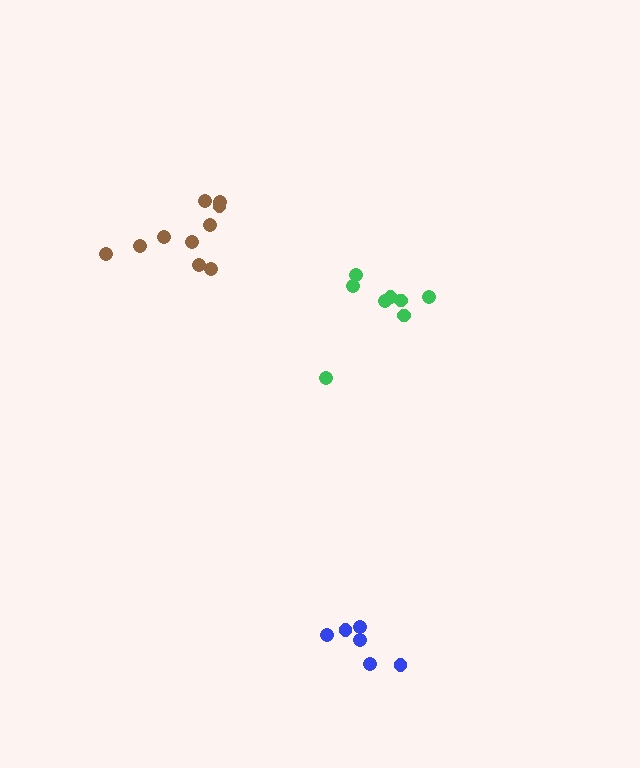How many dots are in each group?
Group 1: 10 dots, Group 2: 6 dots, Group 3: 8 dots (24 total).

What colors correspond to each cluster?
The clusters are colored: brown, blue, green.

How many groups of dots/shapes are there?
There are 3 groups.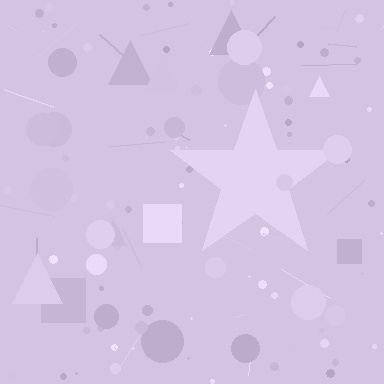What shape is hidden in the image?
A star is hidden in the image.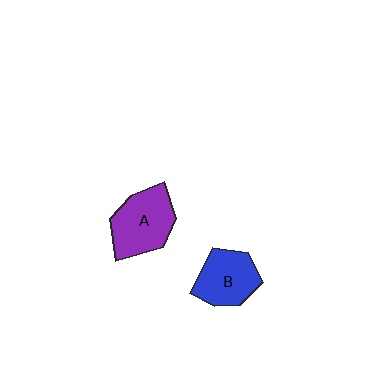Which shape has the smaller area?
Shape B (blue).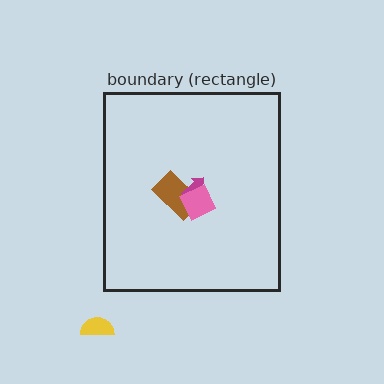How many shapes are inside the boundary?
3 inside, 1 outside.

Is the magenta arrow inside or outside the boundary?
Inside.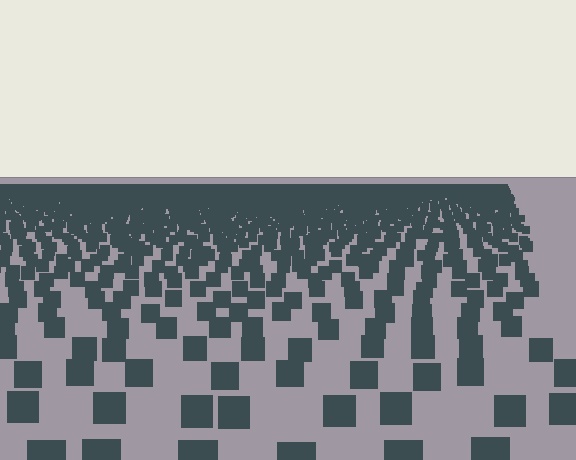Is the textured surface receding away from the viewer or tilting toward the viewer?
The surface is receding away from the viewer. Texture elements get smaller and denser toward the top.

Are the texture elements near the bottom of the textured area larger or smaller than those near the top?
Larger. Near the bottom, elements are closer to the viewer and appear at a bigger on-screen size.